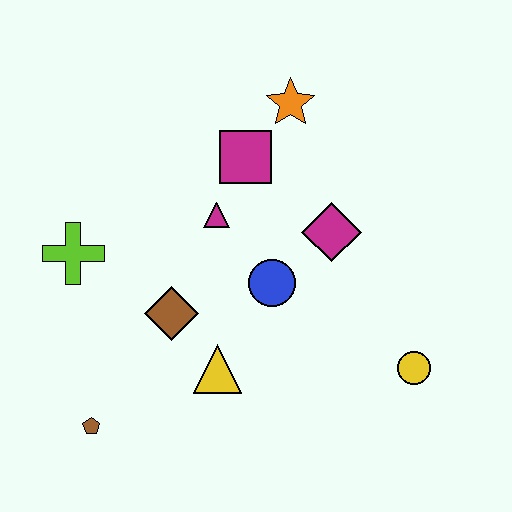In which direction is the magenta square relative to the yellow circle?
The magenta square is above the yellow circle.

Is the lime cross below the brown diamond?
No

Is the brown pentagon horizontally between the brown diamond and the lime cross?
Yes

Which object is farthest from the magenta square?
The brown pentagon is farthest from the magenta square.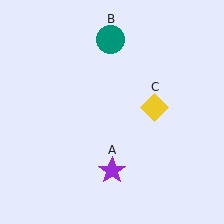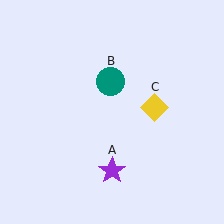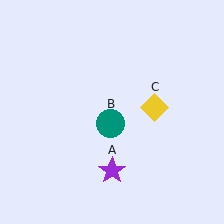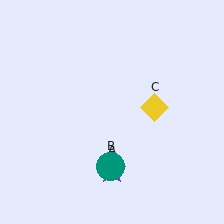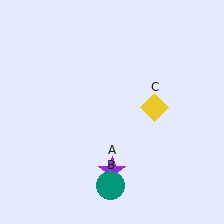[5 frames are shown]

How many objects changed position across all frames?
1 object changed position: teal circle (object B).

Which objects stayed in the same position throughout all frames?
Purple star (object A) and yellow diamond (object C) remained stationary.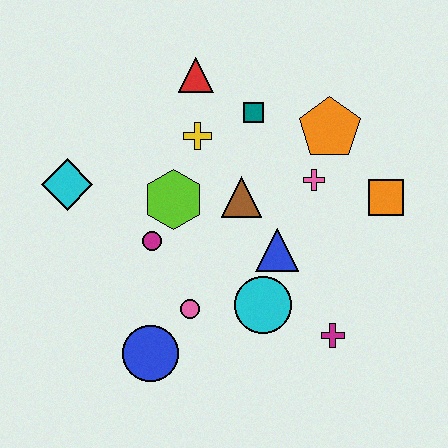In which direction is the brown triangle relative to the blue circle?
The brown triangle is above the blue circle.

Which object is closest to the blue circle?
The pink circle is closest to the blue circle.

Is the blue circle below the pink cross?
Yes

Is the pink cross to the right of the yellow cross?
Yes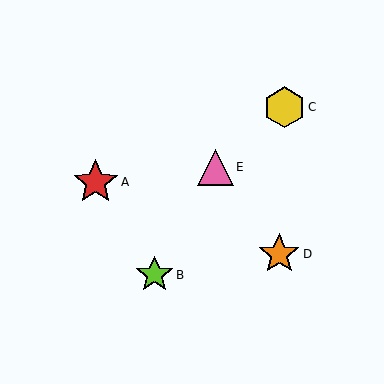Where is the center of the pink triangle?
The center of the pink triangle is at (216, 167).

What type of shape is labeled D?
Shape D is an orange star.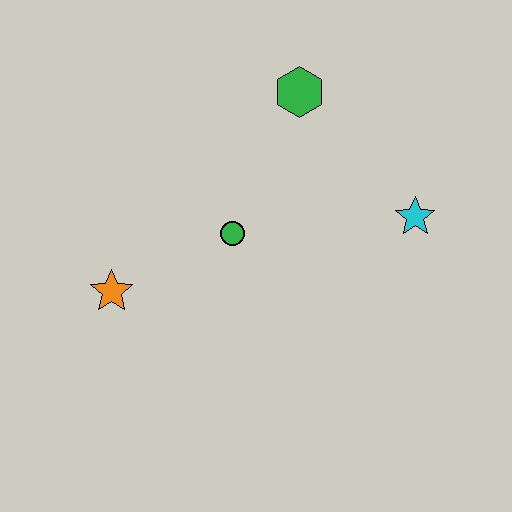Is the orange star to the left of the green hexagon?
Yes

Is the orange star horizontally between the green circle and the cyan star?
No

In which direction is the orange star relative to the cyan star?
The orange star is to the left of the cyan star.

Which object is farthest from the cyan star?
The orange star is farthest from the cyan star.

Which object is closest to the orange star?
The green circle is closest to the orange star.